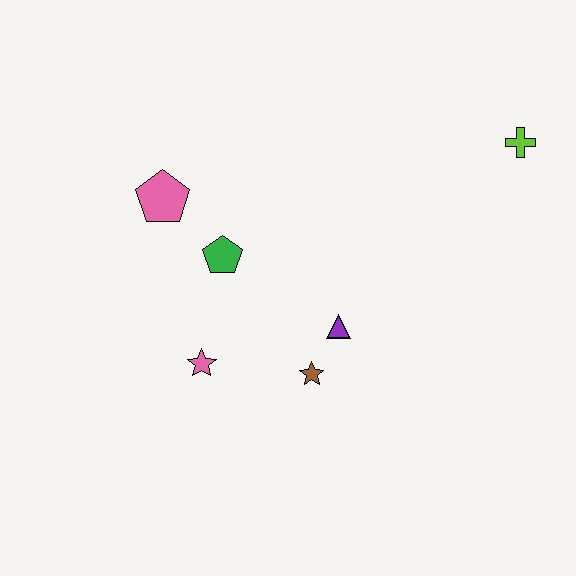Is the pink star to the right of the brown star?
No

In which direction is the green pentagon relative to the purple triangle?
The green pentagon is to the left of the purple triangle.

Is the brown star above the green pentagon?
No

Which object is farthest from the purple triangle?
The lime cross is farthest from the purple triangle.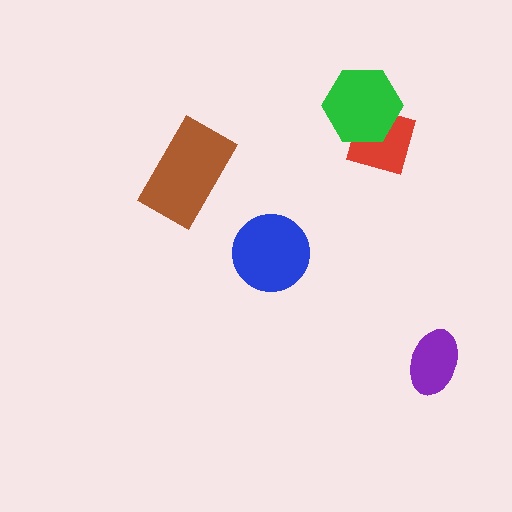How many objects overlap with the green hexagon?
1 object overlaps with the green hexagon.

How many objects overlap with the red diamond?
1 object overlaps with the red diamond.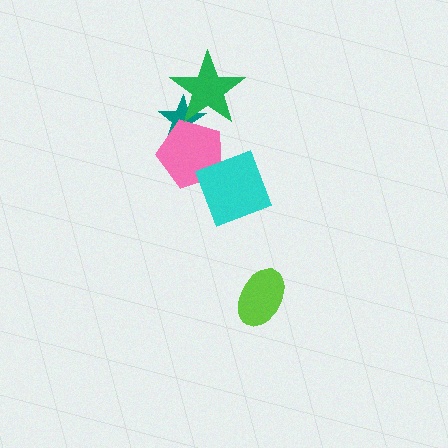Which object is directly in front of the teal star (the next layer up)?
The pink pentagon is directly in front of the teal star.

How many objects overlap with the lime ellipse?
0 objects overlap with the lime ellipse.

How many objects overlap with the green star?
2 objects overlap with the green star.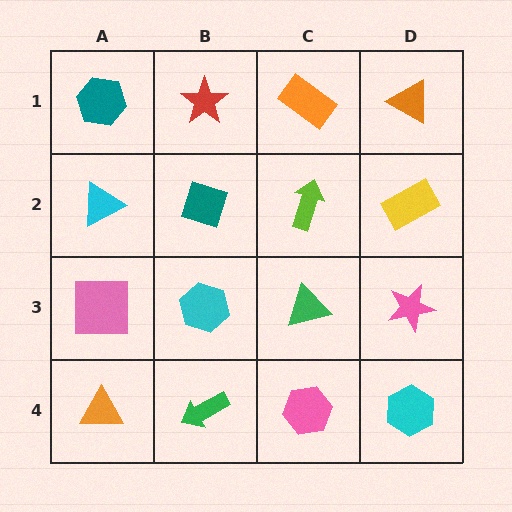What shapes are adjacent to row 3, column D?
A yellow rectangle (row 2, column D), a cyan hexagon (row 4, column D), a green triangle (row 3, column C).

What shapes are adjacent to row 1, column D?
A yellow rectangle (row 2, column D), an orange rectangle (row 1, column C).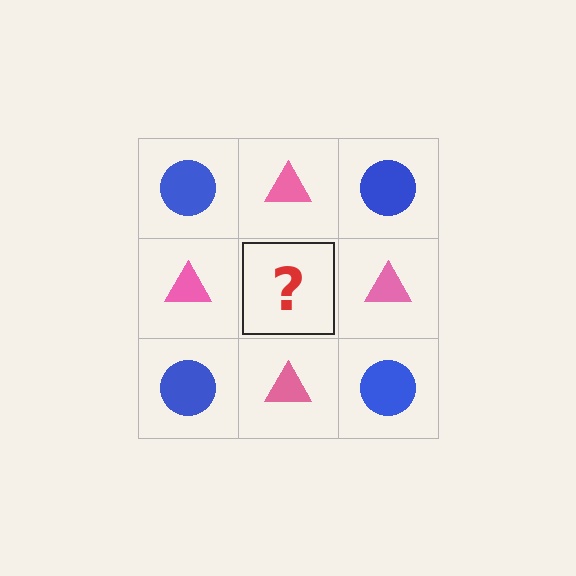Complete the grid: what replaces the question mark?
The question mark should be replaced with a blue circle.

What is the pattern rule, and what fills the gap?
The rule is that it alternates blue circle and pink triangle in a checkerboard pattern. The gap should be filled with a blue circle.